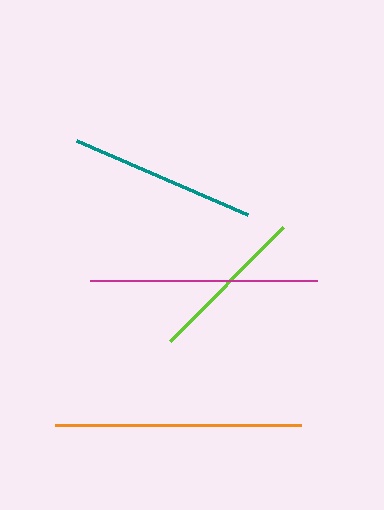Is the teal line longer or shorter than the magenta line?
The magenta line is longer than the teal line.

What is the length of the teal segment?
The teal segment is approximately 186 pixels long.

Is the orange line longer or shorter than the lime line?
The orange line is longer than the lime line.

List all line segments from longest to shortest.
From longest to shortest: orange, magenta, teal, lime.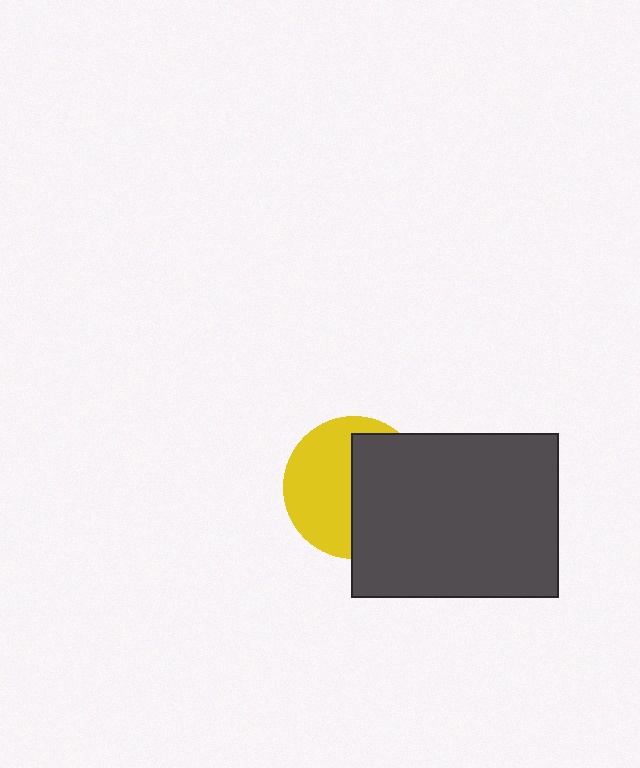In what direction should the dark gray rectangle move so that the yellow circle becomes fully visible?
The dark gray rectangle should move right. That is the shortest direction to clear the overlap and leave the yellow circle fully visible.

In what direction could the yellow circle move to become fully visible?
The yellow circle could move left. That would shift it out from behind the dark gray rectangle entirely.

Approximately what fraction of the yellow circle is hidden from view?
Roughly 49% of the yellow circle is hidden behind the dark gray rectangle.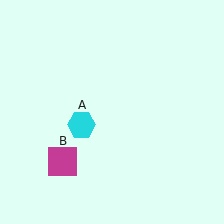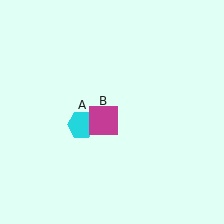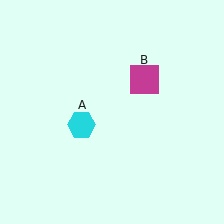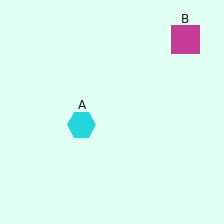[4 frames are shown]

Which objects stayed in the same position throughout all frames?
Cyan hexagon (object A) remained stationary.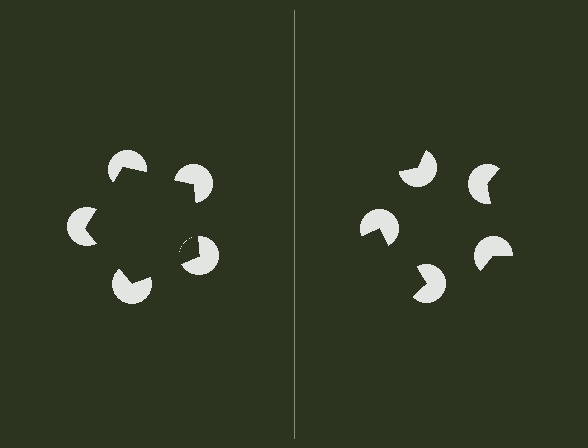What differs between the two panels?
The pac-man discs are positioned identically on both sides; only the wedge orientations differ. On the left they align to a pentagon; on the right they are misaligned.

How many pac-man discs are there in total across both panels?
10 — 5 on each side.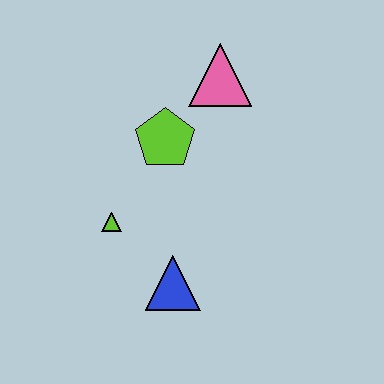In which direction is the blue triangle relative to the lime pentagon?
The blue triangle is below the lime pentagon.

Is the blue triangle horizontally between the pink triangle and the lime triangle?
Yes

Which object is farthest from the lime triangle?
The pink triangle is farthest from the lime triangle.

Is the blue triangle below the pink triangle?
Yes